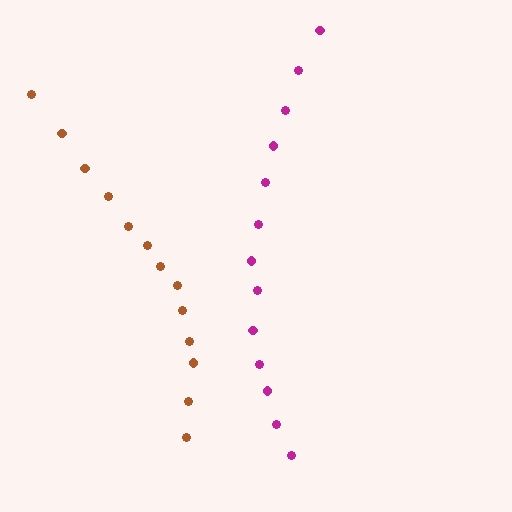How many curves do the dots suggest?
There are 2 distinct paths.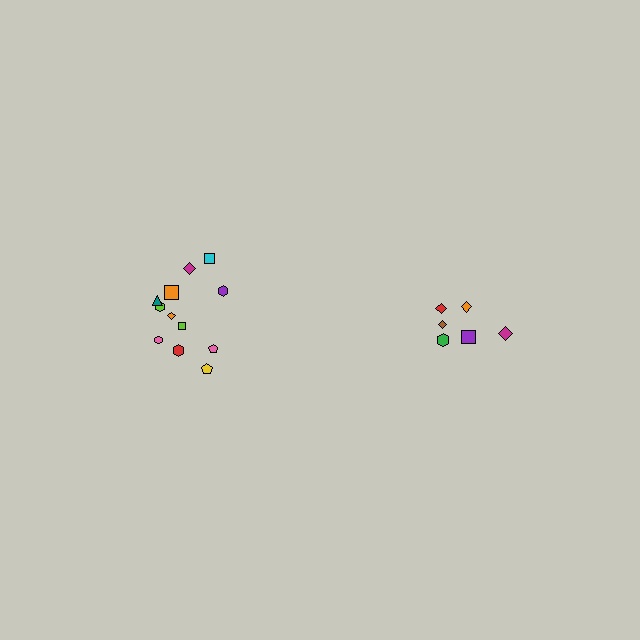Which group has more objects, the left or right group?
The left group.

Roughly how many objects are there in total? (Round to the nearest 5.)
Roughly 20 objects in total.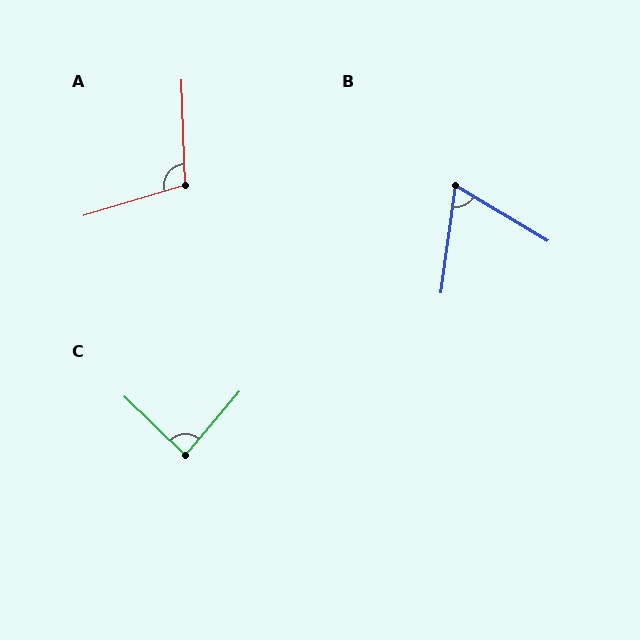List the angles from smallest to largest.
B (66°), C (86°), A (105°).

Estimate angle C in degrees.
Approximately 86 degrees.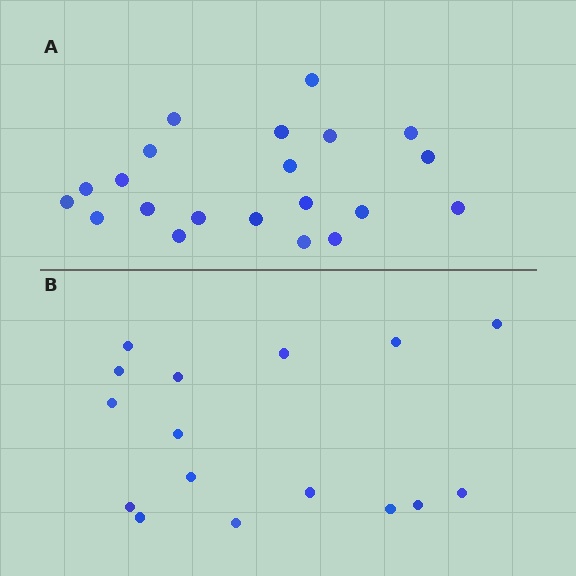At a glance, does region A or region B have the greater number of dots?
Region A (the top region) has more dots.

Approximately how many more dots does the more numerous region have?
Region A has about 5 more dots than region B.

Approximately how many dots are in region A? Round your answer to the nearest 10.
About 20 dots. (The exact count is 21, which rounds to 20.)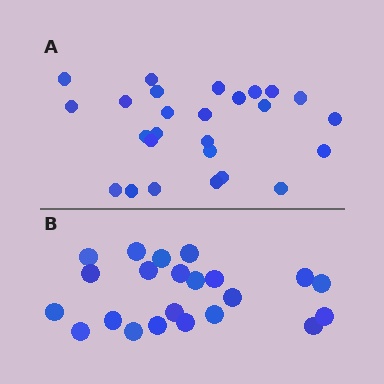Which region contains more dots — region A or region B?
Region A (the top region) has more dots.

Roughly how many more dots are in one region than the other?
Region A has about 4 more dots than region B.